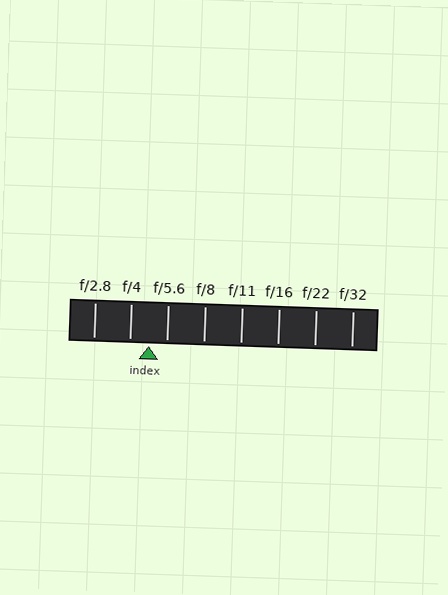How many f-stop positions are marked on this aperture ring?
There are 8 f-stop positions marked.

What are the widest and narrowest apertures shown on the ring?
The widest aperture shown is f/2.8 and the narrowest is f/32.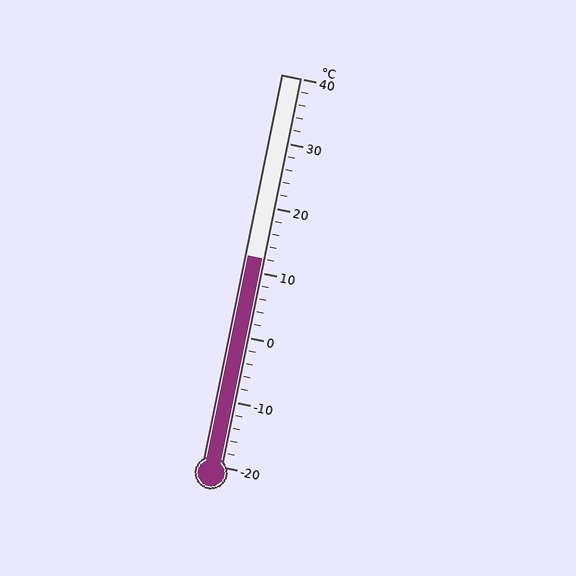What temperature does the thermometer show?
The thermometer shows approximately 12°C.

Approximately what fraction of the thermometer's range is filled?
The thermometer is filled to approximately 55% of its range.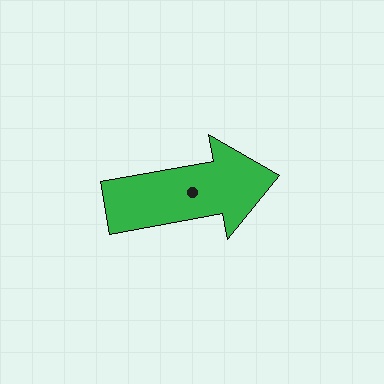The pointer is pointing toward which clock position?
Roughly 3 o'clock.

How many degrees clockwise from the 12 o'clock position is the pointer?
Approximately 80 degrees.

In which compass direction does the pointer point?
East.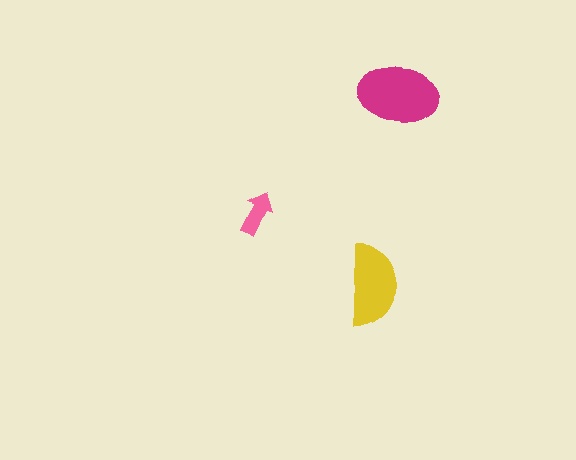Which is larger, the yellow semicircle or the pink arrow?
The yellow semicircle.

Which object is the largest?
The magenta ellipse.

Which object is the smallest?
The pink arrow.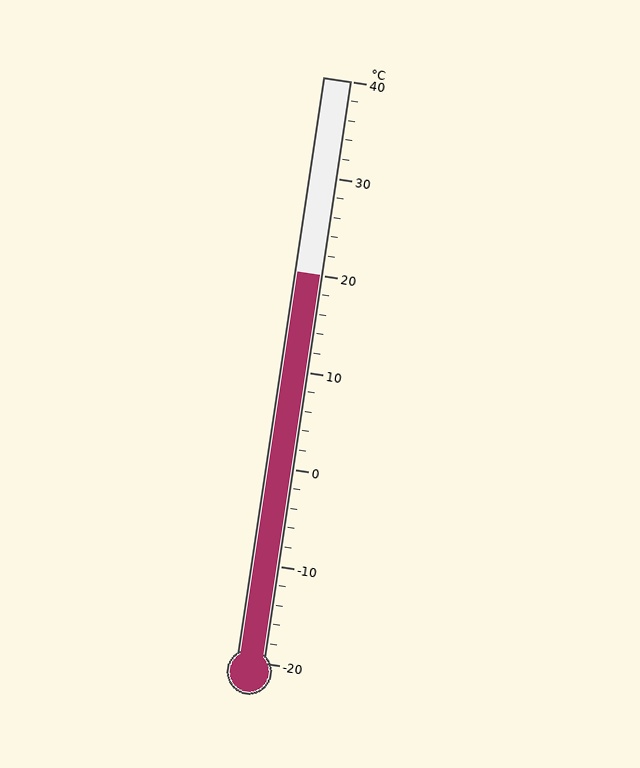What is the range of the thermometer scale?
The thermometer scale ranges from -20°C to 40°C.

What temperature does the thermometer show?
The thermometer shows approximately 20°C.